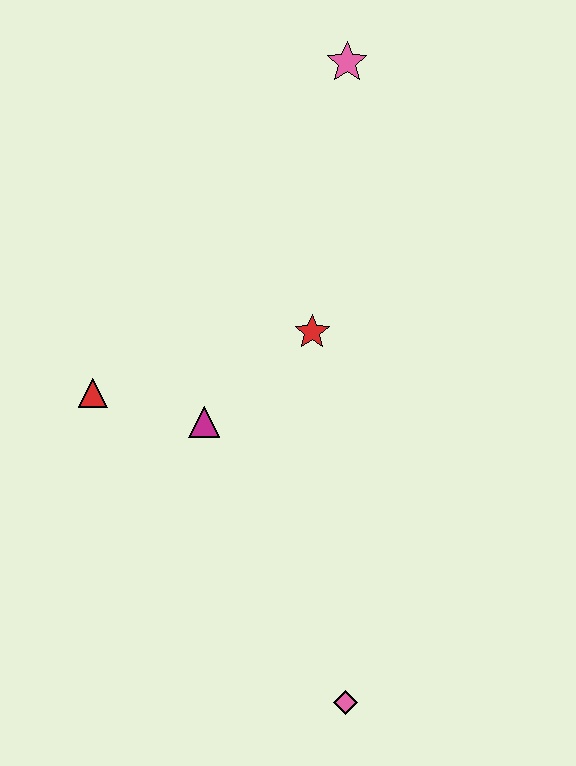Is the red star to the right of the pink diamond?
No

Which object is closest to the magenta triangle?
The red triangle is closest to the magenta triangle.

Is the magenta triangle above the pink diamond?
Yes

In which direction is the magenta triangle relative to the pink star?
The magenta triangle is below the pink star.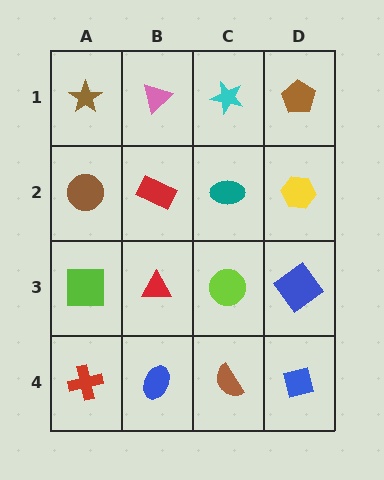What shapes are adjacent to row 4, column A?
A lime square (row 3, column A), a blue ellipse (row 4, column B).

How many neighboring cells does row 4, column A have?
2.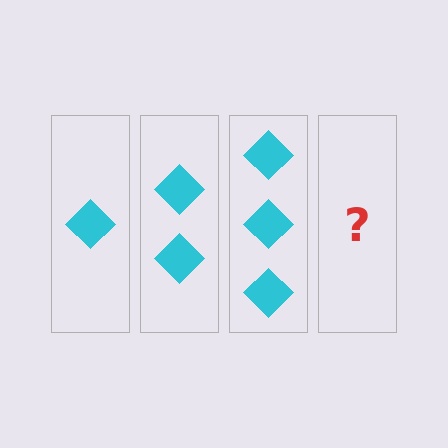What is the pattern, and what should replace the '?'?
The pattern is that each step adds one more diamond. The '?' should be 4 diamonds.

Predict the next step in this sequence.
The next step is 4 diamonds.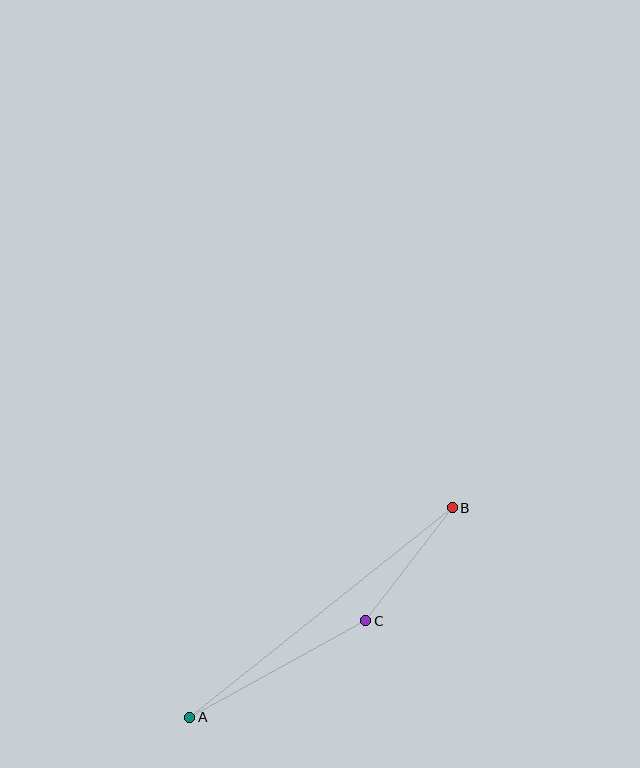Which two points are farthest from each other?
Points A and B are farthest from each other.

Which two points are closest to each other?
Points B and C are closest to each other.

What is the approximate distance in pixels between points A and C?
The distance between A and C is approximately 201 pixels.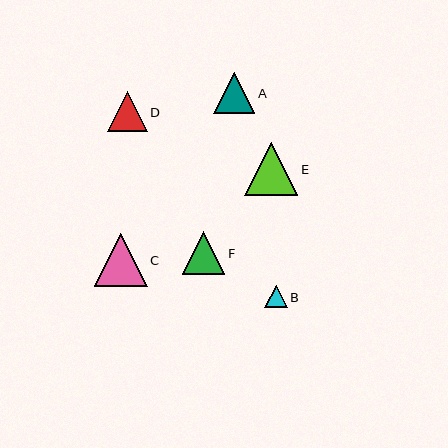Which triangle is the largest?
Triangle C is the largest with a size of approximately 53 pixels.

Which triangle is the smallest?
Triangle B is the smallest with a size of approximately 23 pixels.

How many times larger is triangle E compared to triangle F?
Triangle E is approximately 1.2 times the size of triangle F.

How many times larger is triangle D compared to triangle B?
Triangle D is approximately 1.8 times the size of triangle B.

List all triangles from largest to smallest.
From largest to smallest: C, E, F, A, D, B.